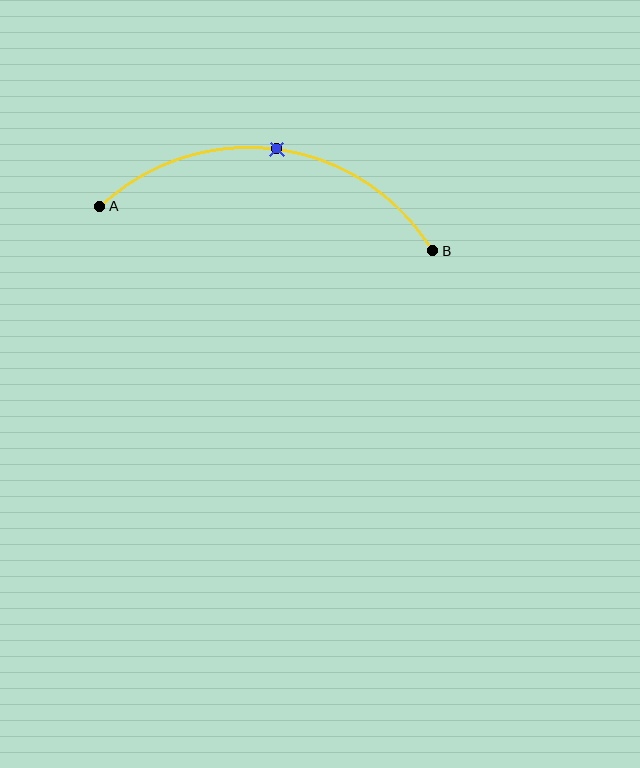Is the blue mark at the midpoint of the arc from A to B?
Yes. The blue mark lies on the arc at equal arc-length from both A and B — it is the arc midpoint.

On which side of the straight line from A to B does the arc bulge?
The arc bulges above the straight line connecting A and B.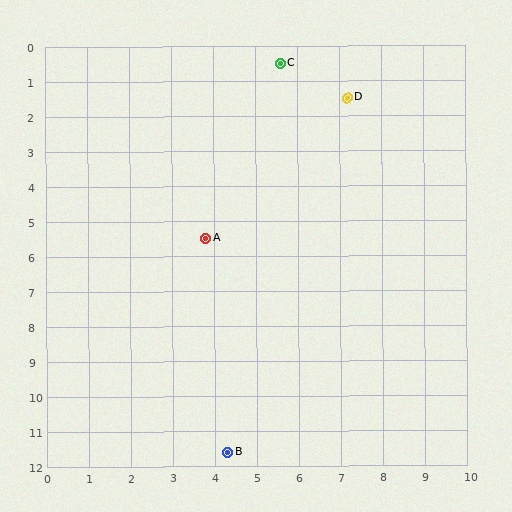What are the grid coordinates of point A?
Point A is at approximately (3.8, 5.5).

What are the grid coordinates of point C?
Point C is at approximately (5.6, 0.5).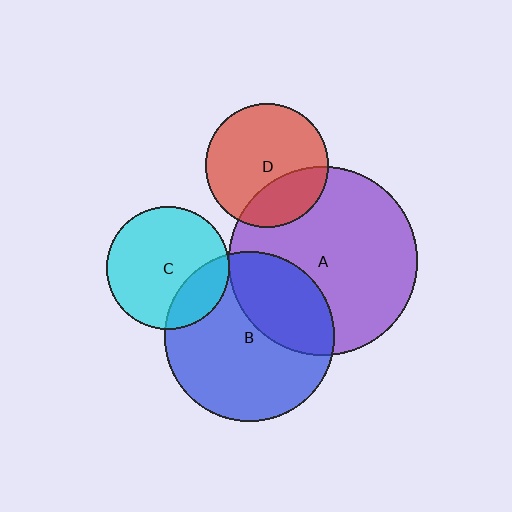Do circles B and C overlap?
Yes.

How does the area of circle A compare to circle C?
Approximately 2.4 times.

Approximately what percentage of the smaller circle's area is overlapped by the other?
Approximately 25%.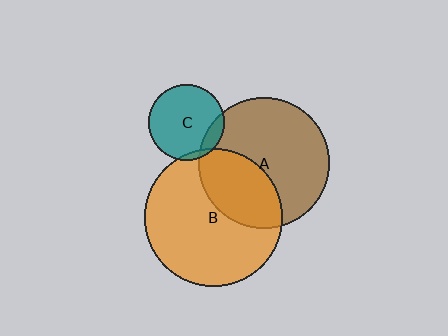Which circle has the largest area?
Circle B (orange).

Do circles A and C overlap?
Yes.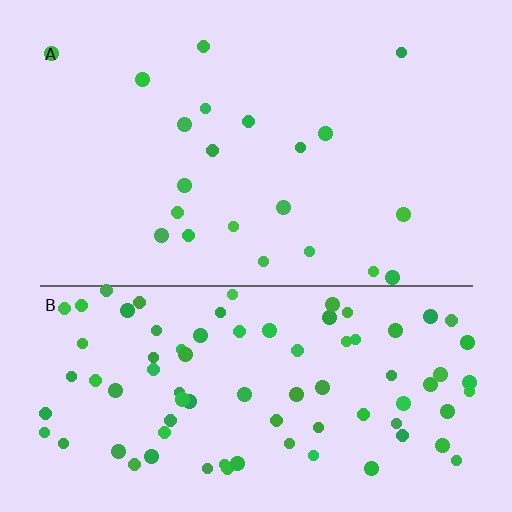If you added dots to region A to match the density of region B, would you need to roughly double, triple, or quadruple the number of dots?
Approximately quadruple.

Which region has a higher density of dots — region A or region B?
B (the bottom).